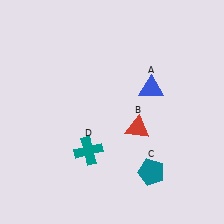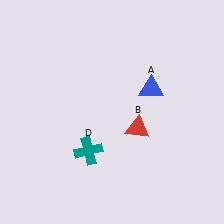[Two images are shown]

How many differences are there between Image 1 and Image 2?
There is 1 difference between the two images.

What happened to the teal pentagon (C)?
The teal pentagon (C) was removed in Image 2. It was in the bottom-right area of Image 1.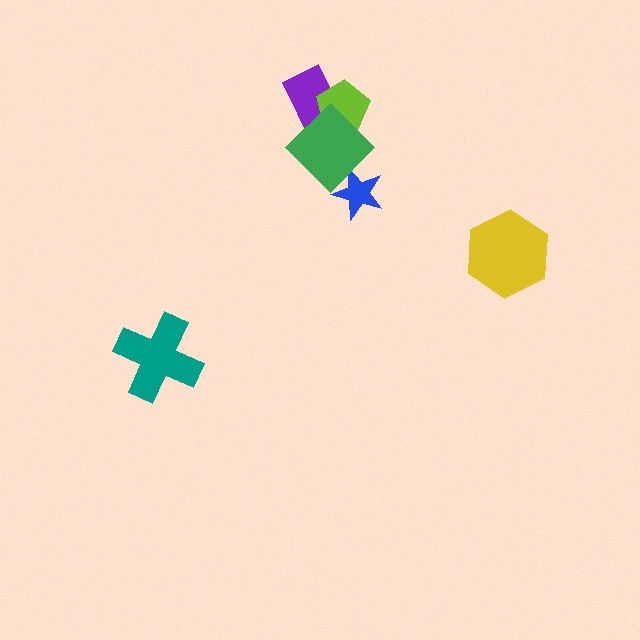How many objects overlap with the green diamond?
3 objects overlap with the green diamond.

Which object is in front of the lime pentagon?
The green diamond is in front of the lime pentagon.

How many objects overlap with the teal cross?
0 objects overlap with the teal cross.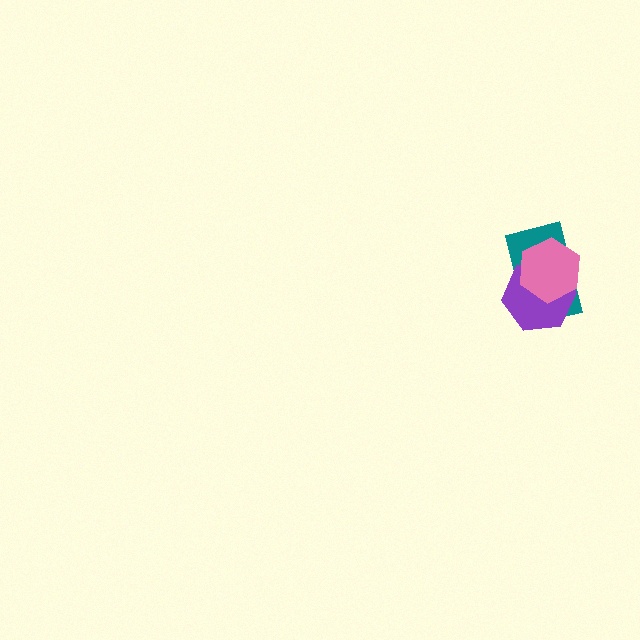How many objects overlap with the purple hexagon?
2 objects overlap with the purple hexagon.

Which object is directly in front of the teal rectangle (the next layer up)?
The purple hexagon is directly in front of the teal rectangle.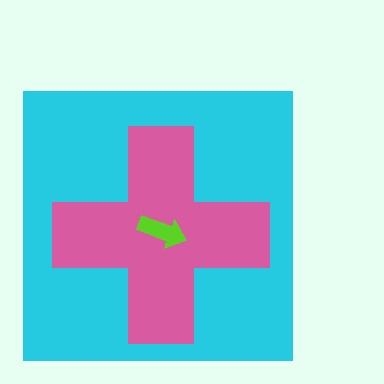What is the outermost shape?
The cyan square.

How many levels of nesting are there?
3.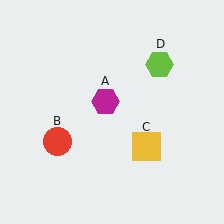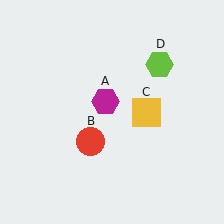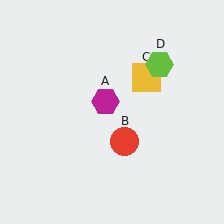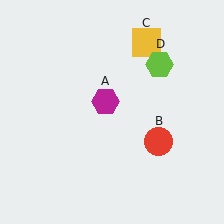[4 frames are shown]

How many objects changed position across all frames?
2 objects changed position: red circle (object B), yellow square (object C).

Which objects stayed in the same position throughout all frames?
Magenta hexagon (object A) and lime hexagon (object D) remained stationary.